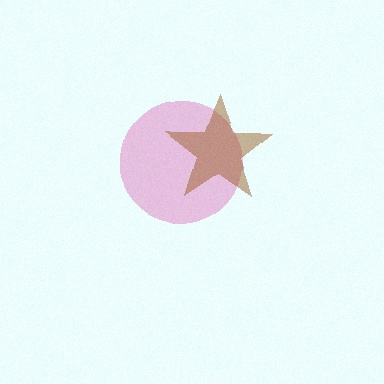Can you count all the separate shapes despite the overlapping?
Yes, there are 2 separate shapes.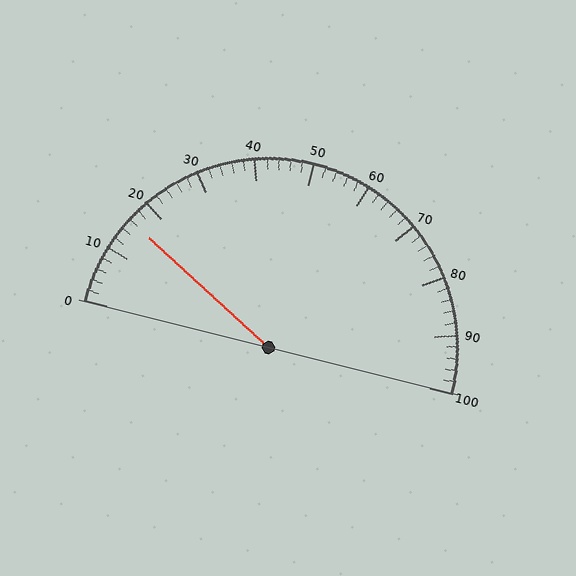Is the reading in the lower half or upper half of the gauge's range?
The reading is in the lower half of the range (0 to 100).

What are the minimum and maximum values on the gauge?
The gauge ranges from 0 to 100.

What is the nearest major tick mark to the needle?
The nearest major tick mark is 20.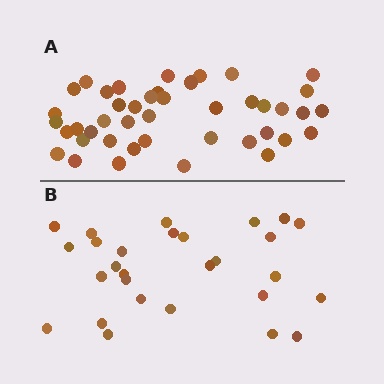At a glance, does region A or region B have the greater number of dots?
Region A (the top region) has more dots.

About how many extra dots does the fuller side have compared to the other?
Region A has approximately 15 more dots than region B.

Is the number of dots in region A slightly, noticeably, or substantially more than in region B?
Region A has substantially more. The ratio is roughly 1.5 to 1.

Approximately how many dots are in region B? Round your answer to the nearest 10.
About 30 dots. (The exact count is 28, which rounds to 30.)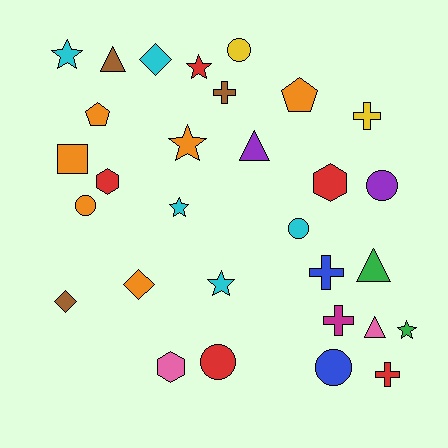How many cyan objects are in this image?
There are 5 cyan objects.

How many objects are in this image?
There are 30 objects.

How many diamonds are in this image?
There are 3 diamonds.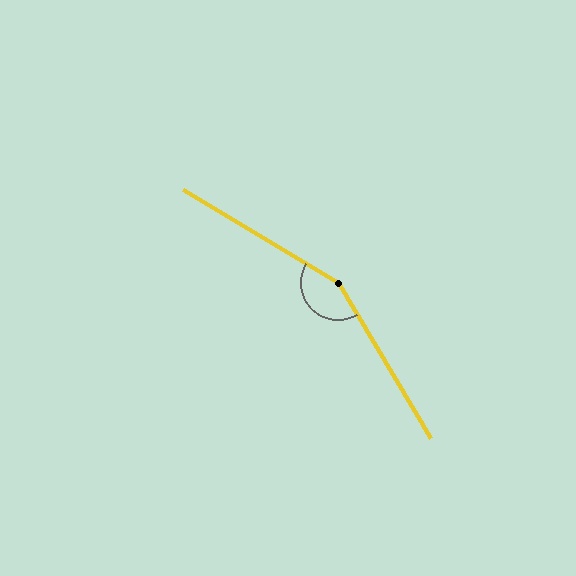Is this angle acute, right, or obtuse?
It is obtuse.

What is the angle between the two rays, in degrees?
Approximately 152 degrees.